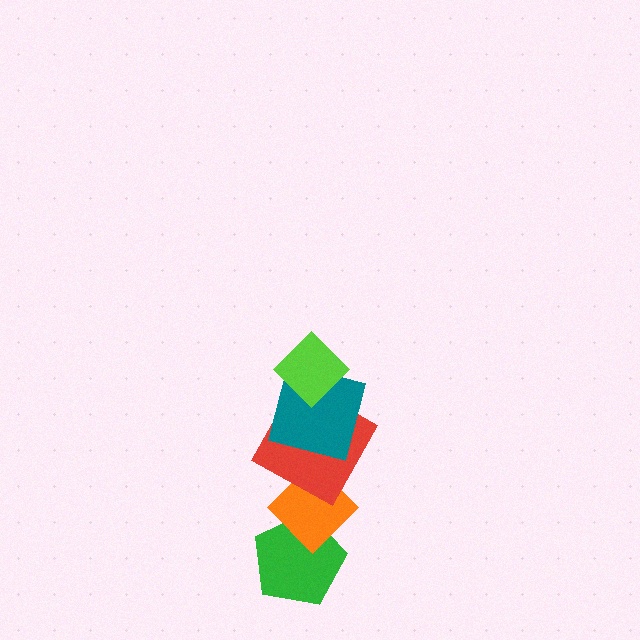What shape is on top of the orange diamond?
The red square is on top of the orange diamond.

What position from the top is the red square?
The red square is 3rd from the top.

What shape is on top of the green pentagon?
The orange diamond is on top of the green pentagon.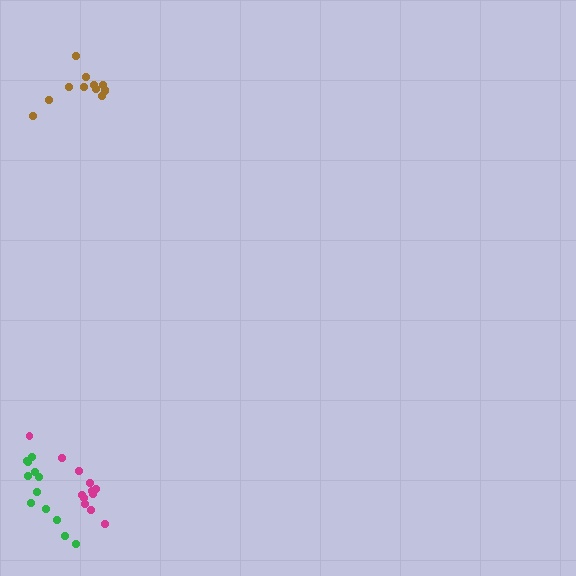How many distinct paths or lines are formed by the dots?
There are 3 distinct paths.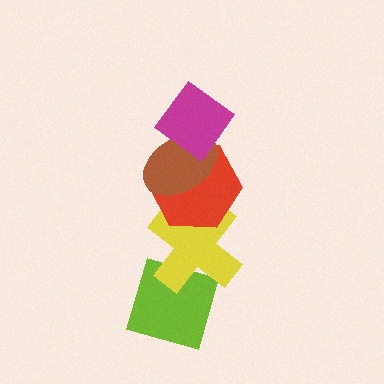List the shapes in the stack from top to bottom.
From top to bottom: the magenta diamond, the brown ellipse, the red hexagon, the yellow cross, the lime diamond.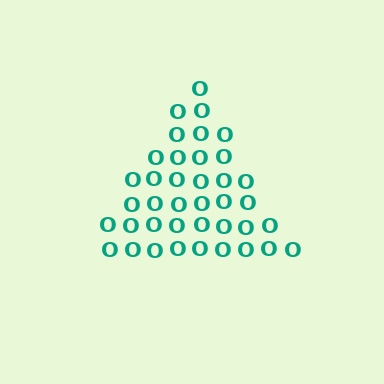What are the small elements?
The small elements are letter O's.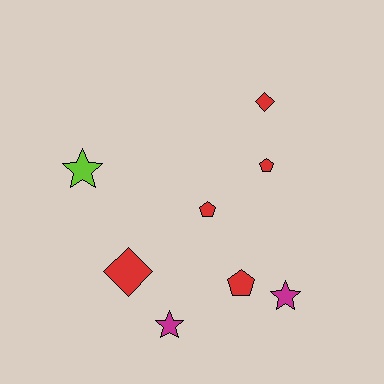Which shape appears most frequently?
Pentagon, with 3 objects.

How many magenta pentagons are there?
There are no magenta pentagons.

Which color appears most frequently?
Red, with 5 objects.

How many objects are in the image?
There are 8 objects.